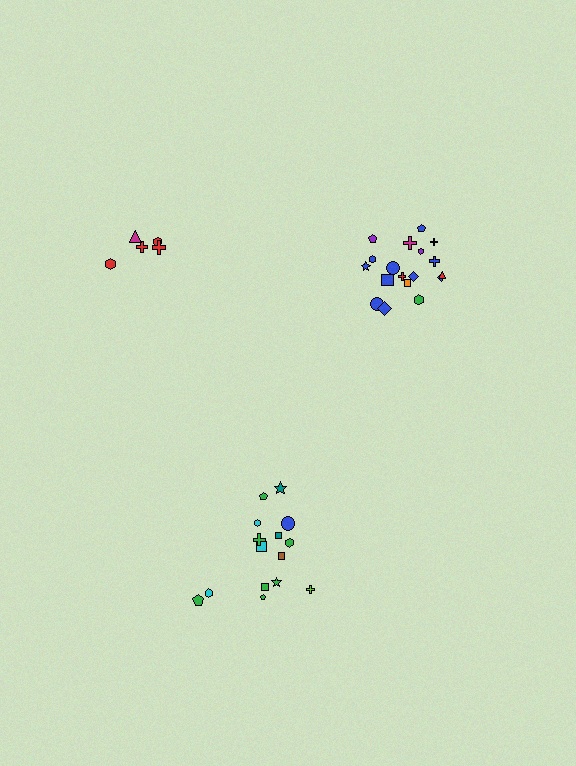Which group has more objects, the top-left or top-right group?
The top-right group.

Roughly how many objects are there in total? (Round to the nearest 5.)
Roughly 40 objects in total.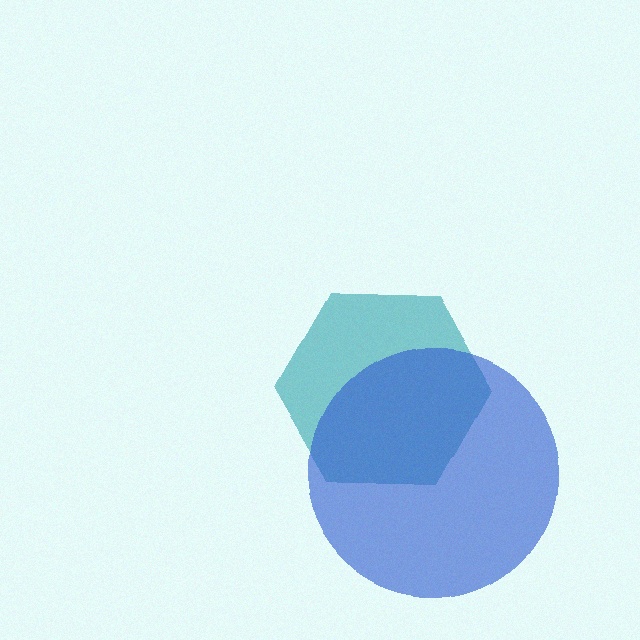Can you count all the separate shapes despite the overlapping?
Yes, there are 2 separate shapes.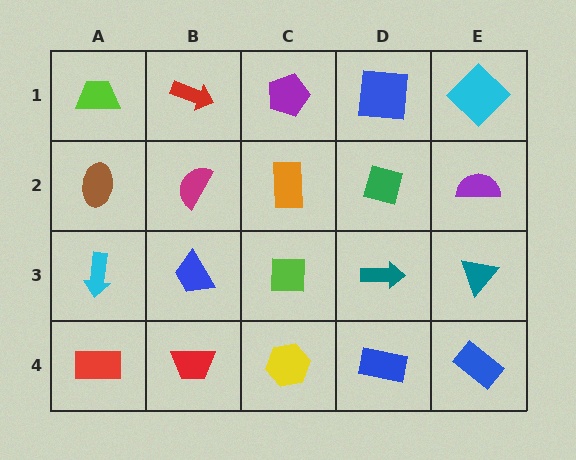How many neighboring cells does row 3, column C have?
4.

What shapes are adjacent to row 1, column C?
An orange rectangle (row 2, column C), a red arrow (row 1, column B), a blue square (row 1, column D).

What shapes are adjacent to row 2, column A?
A lime trapezoid (row 1, column A), a cyan arrow (row 3, column A), a magenta semicircle (row 2, column B).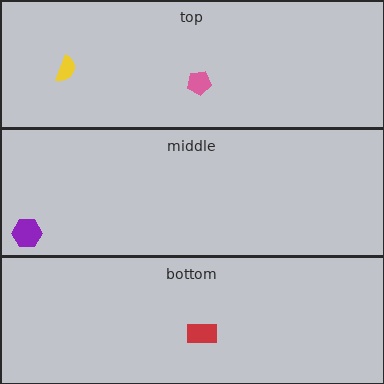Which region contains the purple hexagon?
The middle region.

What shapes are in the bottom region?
The red rectangle.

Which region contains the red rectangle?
The bottom region.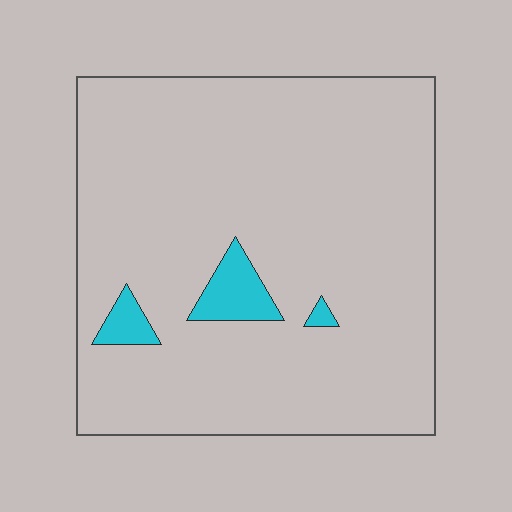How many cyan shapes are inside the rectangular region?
3.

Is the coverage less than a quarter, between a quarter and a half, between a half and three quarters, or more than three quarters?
Less than a quarter.